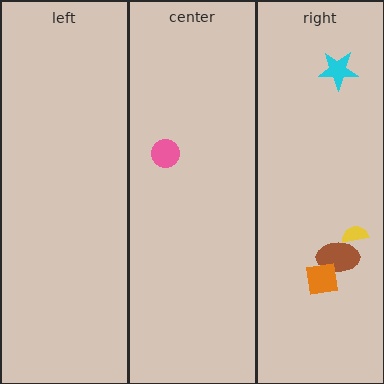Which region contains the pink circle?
The center region.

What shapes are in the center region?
The pink circle.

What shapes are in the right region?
The brown ellipse, the orange square, the cyan star, the yellow semicircle.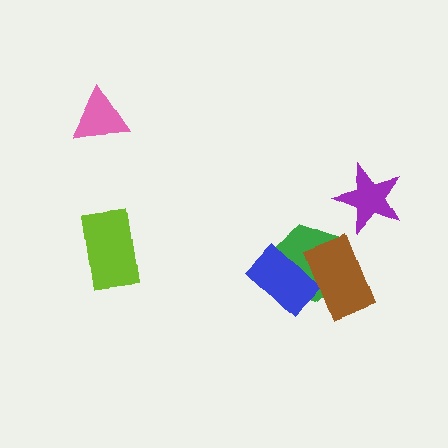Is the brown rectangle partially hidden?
No, no other shape covers it.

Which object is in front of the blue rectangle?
The brown rectangle is in front of the blue rectangle.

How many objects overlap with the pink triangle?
0 objects overlap with the pink triangle.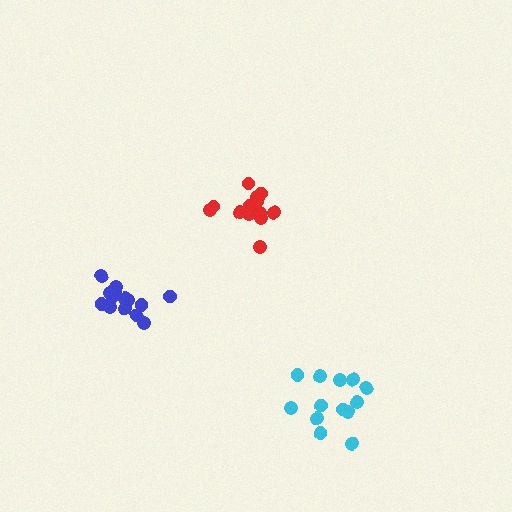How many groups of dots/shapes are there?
There are 3 groups.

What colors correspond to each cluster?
The clusters are colored: red, blue, cyan.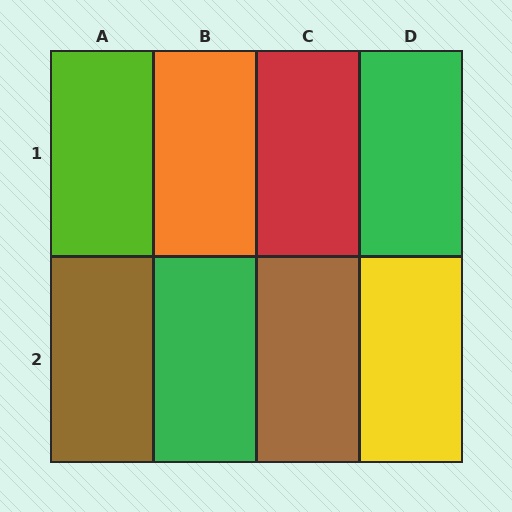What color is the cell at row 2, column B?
Green.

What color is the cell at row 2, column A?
Brown.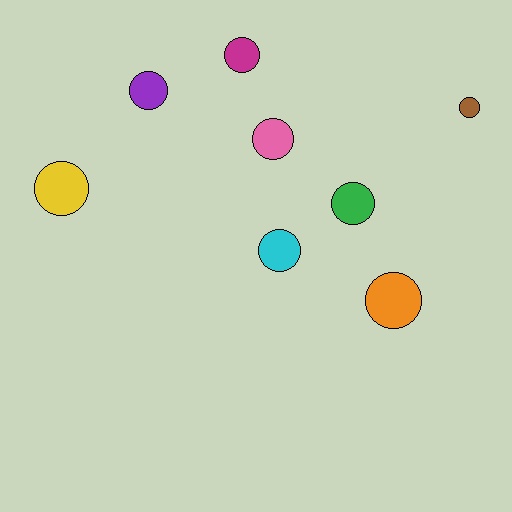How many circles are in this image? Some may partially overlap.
There are 8 circles.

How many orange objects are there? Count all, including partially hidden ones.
There is 1 orange object.